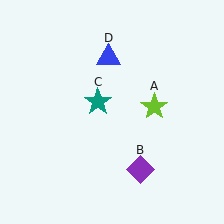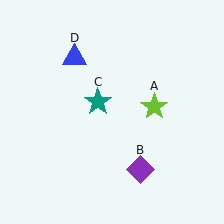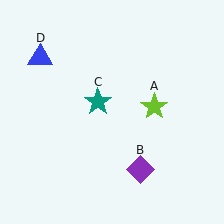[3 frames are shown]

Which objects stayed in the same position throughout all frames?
Lime star (object A) and purple diamond (object B) and teal star (object C) remained stationary.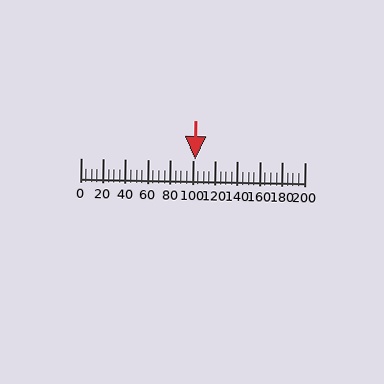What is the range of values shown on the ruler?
The ruler shows values from 0 to 200.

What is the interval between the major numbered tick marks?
The major tick marks are spaced 20 units apart.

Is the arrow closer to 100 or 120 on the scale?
The arrow is closer to 100.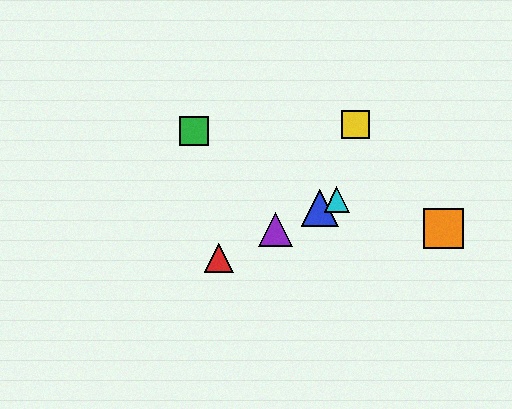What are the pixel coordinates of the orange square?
The orange square is at (443, 228).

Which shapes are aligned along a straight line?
The red triangle, the blue triangle, the purple triangle, the cyan triangle are aligned along a straight line.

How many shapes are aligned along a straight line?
4 shapes (the red triangle, the blue triangle, the purple triangle, the cyan triangle) are aligned along a straight line.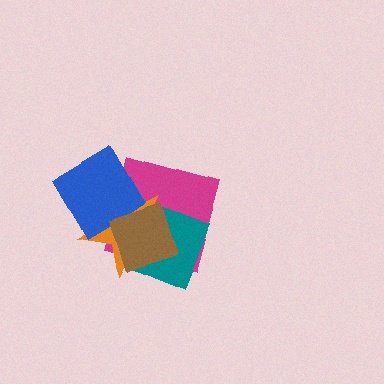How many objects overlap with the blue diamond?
2 objects overlap with the blue diamond.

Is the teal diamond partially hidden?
Yes, it is partially covered by another shape.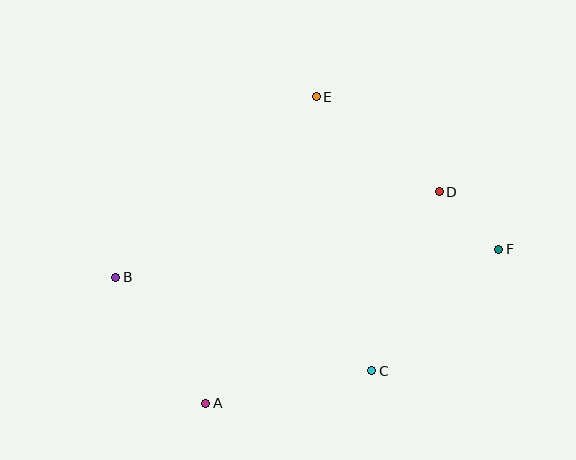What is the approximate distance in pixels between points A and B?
The distance between A and B is approximately 155 pixels.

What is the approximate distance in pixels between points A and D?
The distance between A and D is approximately 315 pixels.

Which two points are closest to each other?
Points D and F are closest to each other.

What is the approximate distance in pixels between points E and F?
The distance between E and F is approximately 237 pixels.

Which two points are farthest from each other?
Points B and F are farthest from each other.